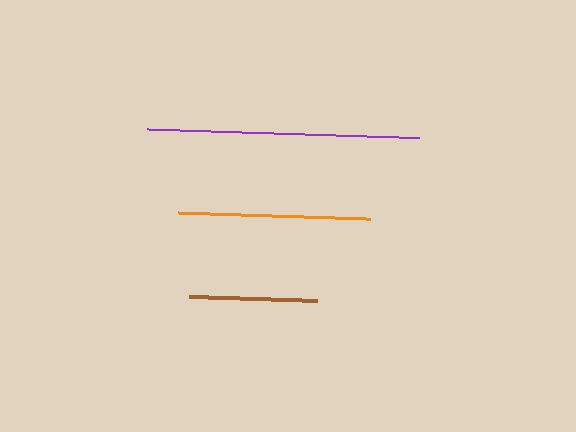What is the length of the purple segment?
The purple segment is approximately 271 pixels long.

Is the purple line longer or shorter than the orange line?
The purple line is longer than the orange line.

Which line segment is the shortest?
The brown line is the shortest at approximately 128 pixels.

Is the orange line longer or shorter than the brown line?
The orange line is longer than the brown line.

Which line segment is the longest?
The purple line is the longest at approximately 271 pixels.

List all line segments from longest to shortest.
From longest to shortest: purple, orange, brown.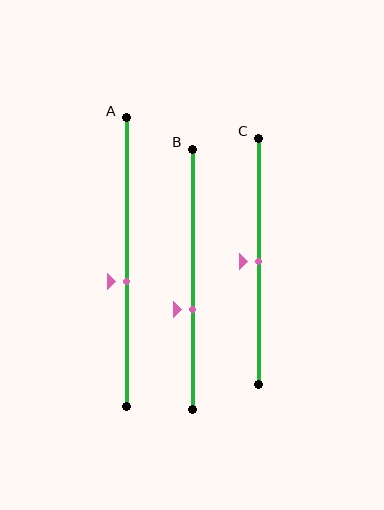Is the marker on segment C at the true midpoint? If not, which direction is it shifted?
Yes, the marker on segment C is at the true midpoint.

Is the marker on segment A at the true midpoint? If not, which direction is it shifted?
No, the marker on segment A is shifted downward by about 7% of the segment length.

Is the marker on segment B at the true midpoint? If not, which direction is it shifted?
No, the marker on segment B is shifted downward by about 12% of the segment length.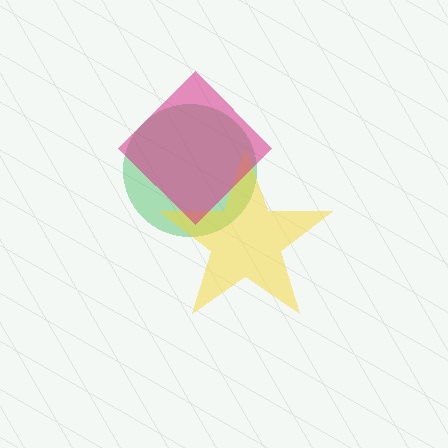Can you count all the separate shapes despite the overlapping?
Yes, there are 3 separate shapes.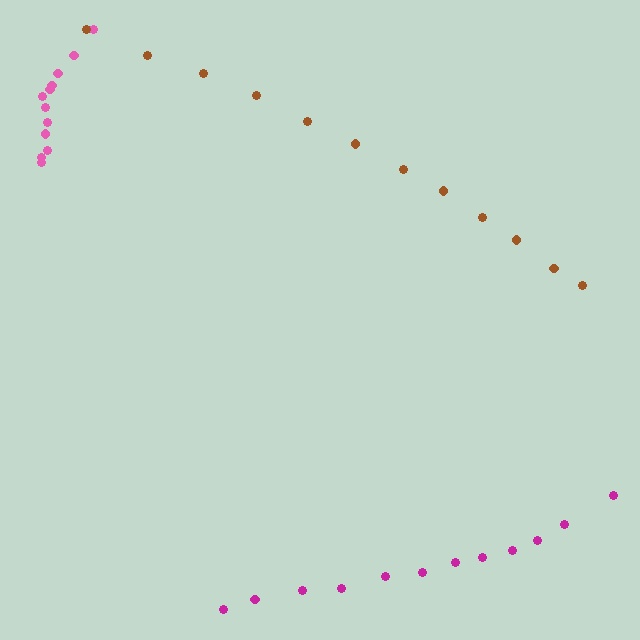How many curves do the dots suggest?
There are 3 distinct paths.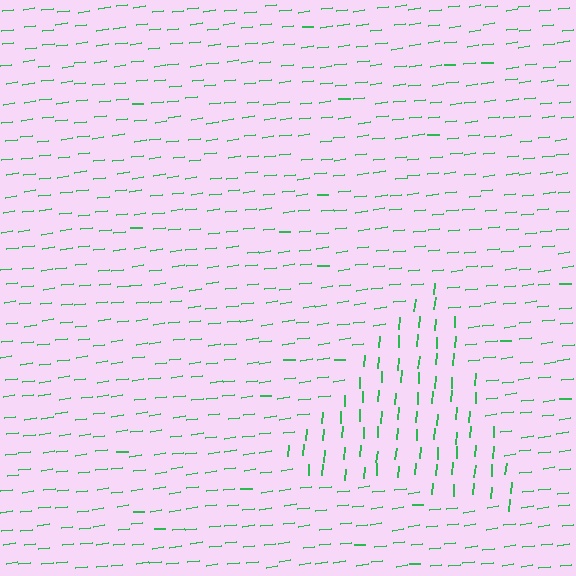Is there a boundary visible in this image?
Yes, there is a texture boundary formed by a change in line orientation.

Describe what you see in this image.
The image is filled with small green line segments. A triangle region in the image has lines oriented differently from the surrounding lines, creating a visible texture boundary.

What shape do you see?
I see a triangle.